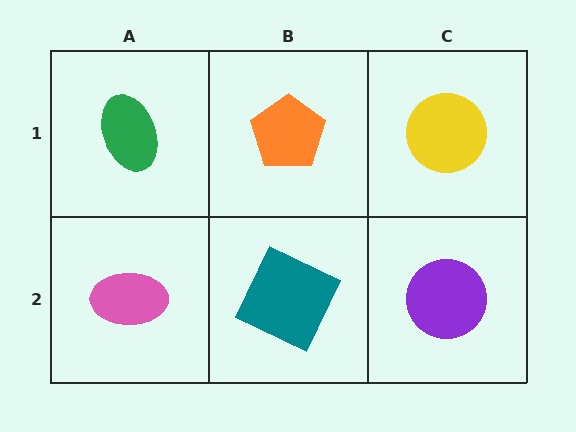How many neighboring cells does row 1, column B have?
3.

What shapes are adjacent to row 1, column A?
A pink ellipse (row 2, column A), an orange pentagon (row 1, column B).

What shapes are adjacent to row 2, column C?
A yellow circle (row 1, column C), a teal square (row 2, column B).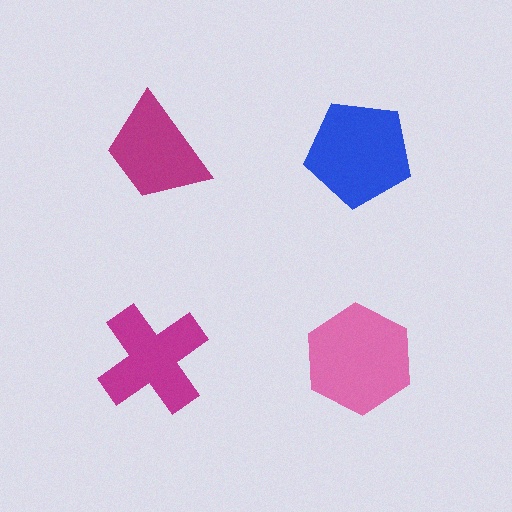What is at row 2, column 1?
A magenta cross.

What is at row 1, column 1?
A magenta trapezoid.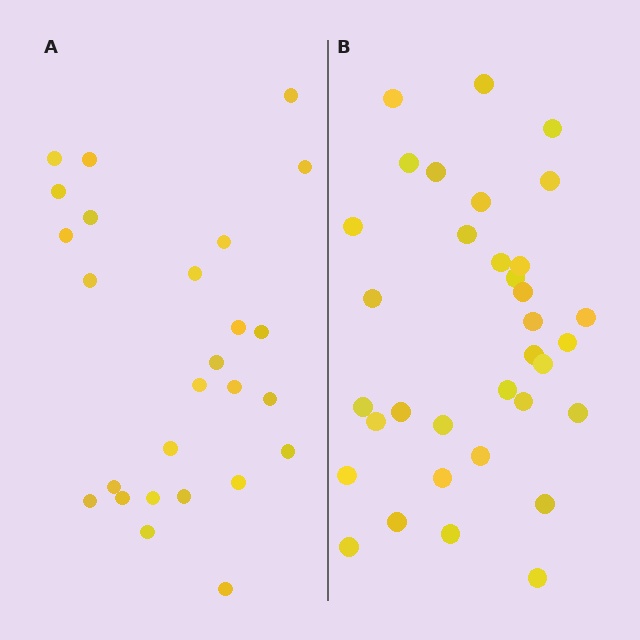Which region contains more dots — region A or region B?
Region B (the right region) has more dots.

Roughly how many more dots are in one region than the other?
Region B has roughly 8 or so more dots than region A.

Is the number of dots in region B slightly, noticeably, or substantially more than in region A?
Region B has noticeably more, but not dramatically so. The ratio is roughly 1.3 to 1.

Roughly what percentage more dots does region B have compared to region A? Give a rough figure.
About 30% more.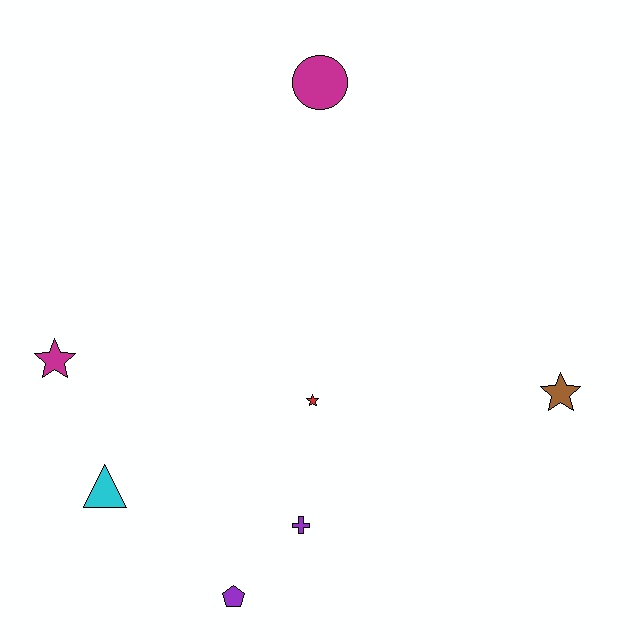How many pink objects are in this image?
There are no pink objects.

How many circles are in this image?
There is 1 circle.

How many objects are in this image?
There are 7 objects.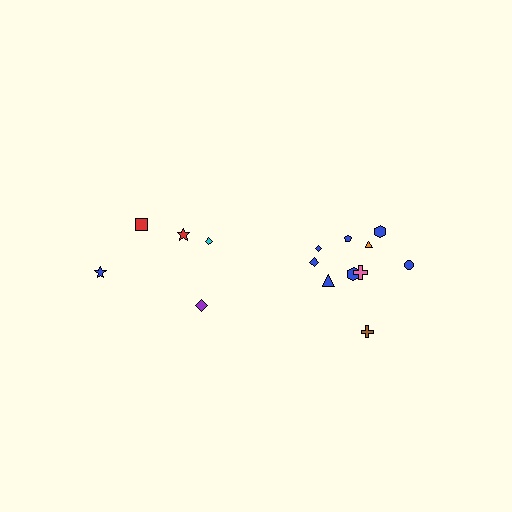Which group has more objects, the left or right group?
The right group.